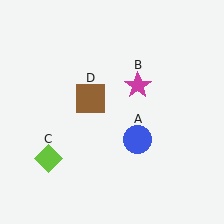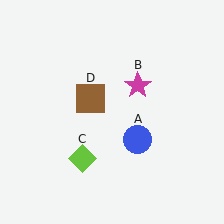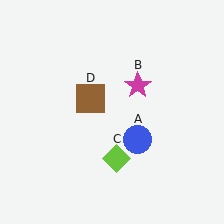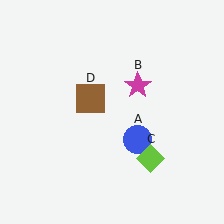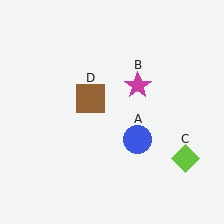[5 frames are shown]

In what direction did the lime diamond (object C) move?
The lime diamond (object C) moved right.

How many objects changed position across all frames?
1 object changed position: lime diamond (object C).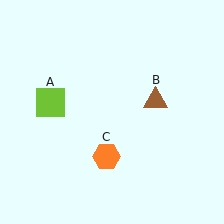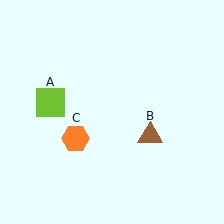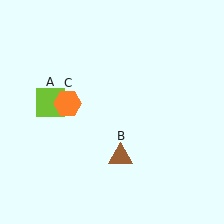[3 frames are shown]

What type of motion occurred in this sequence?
The brown triangle (object B), orange hexagon (object C) rotated clockwise around the center of the scene.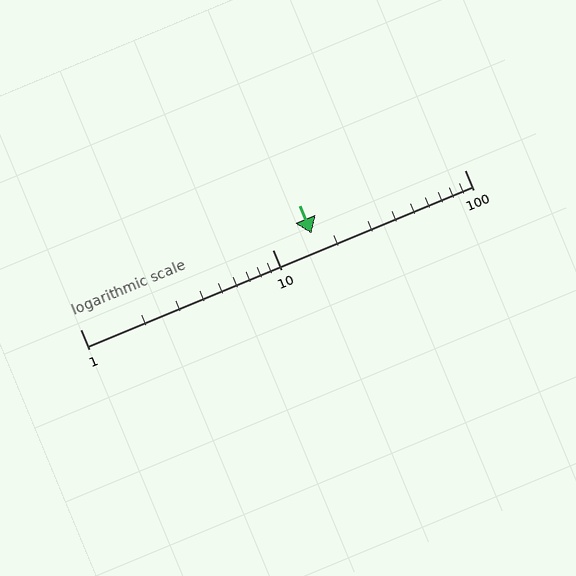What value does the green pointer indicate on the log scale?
The pointer indicates approximately 16.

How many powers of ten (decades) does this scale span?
The scale spans 2 decades, from 1 to 100.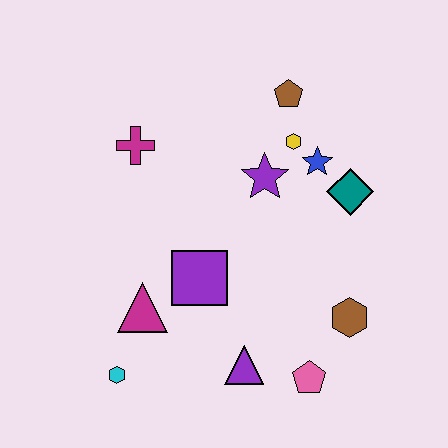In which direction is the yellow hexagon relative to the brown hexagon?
The yellow hexagon is above the brown hexagon.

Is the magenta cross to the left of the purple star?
Yes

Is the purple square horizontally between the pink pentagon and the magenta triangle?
Yes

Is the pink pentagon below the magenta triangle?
Yes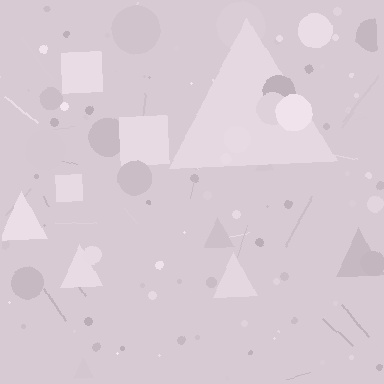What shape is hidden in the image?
A triangle is hidden in the image.